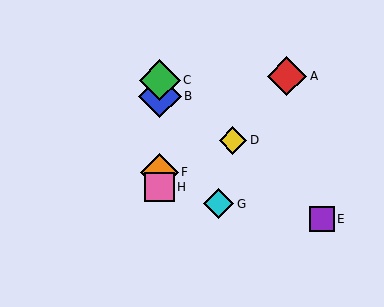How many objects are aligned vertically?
4 objects (B, C, F, H) are aligned vertically.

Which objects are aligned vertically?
Objects B, C, F, H are aligned vertically.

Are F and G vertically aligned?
No, F is at x≈160 and G is at x≈219.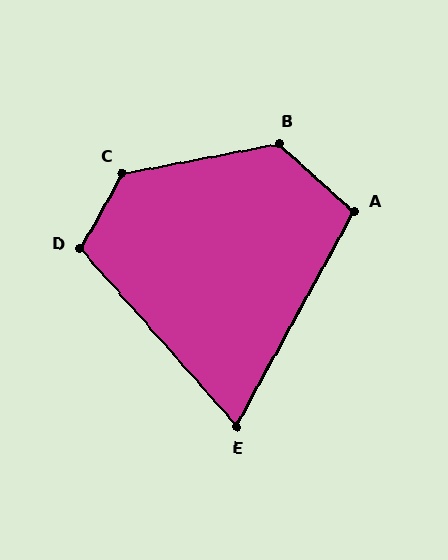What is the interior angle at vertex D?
Approximately 109 degrees (obtuse).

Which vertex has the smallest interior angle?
E, at approximately 70 degrees.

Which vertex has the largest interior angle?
C, at approximately 130 degrees.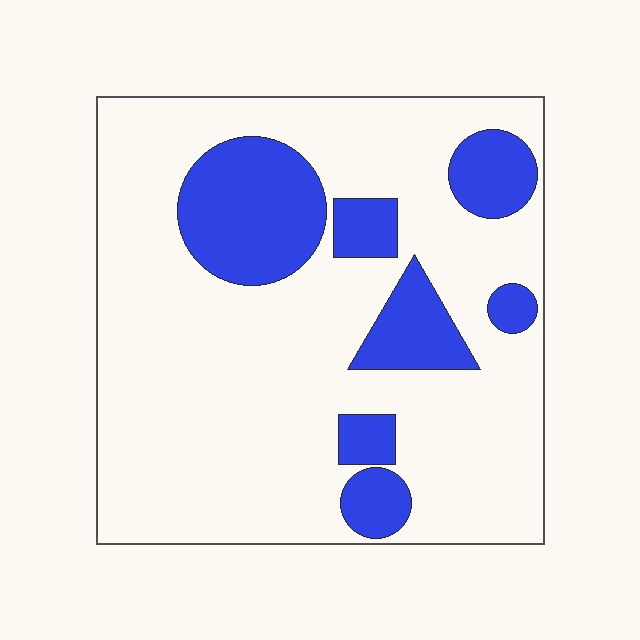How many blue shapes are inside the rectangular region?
7.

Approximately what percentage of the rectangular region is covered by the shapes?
Approximately 20%.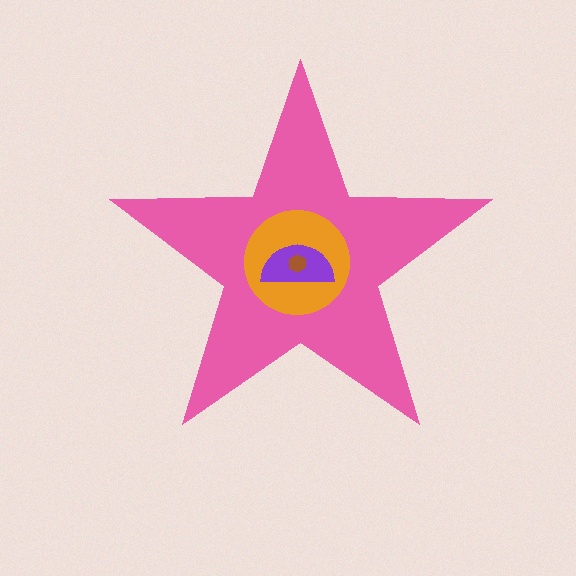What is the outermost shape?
The pink star.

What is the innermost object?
The brown hexagon.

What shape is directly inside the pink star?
The orange circle.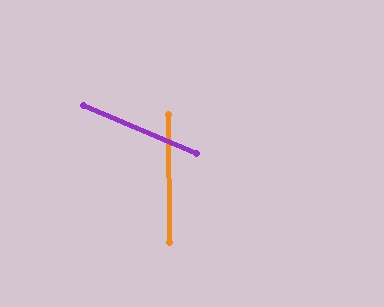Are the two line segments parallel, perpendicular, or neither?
Neither parallel nor perpendicular — they differ by about 67°.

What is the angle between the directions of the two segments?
Approximately 67 degrees.